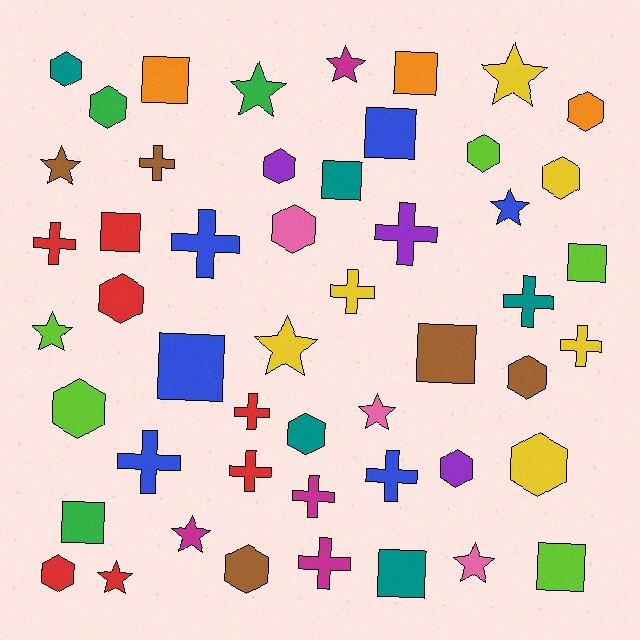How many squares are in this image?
There are 11 squares.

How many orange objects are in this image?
There are 3 orange objects.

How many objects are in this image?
There are 50 objects.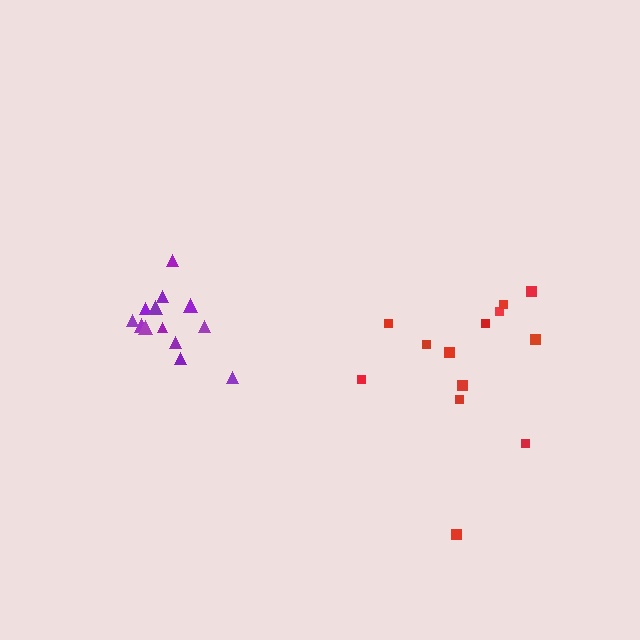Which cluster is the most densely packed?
Purple.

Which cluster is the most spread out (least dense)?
Red.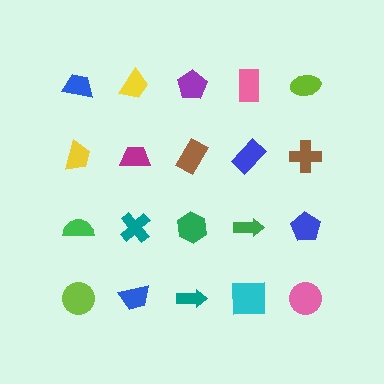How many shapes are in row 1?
5 shapes.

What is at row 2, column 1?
A yellow trapezoid.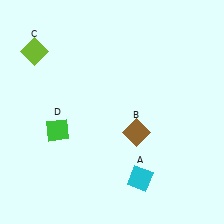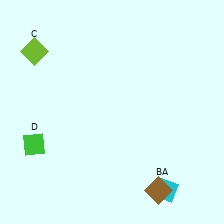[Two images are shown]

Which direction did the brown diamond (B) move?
The brown diamond (B) moved down.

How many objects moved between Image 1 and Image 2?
3 objects moved between the two images.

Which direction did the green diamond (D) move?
The green diamond (D) moved left.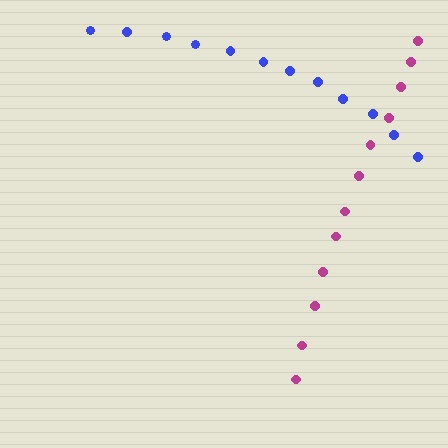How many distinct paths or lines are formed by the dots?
There are 2 distinct paths.